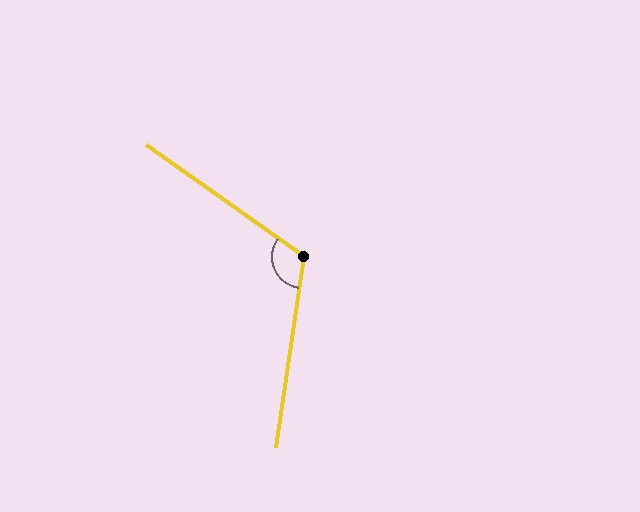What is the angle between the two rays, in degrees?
Approximately 117 degrees.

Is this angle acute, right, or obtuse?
It is obtuse.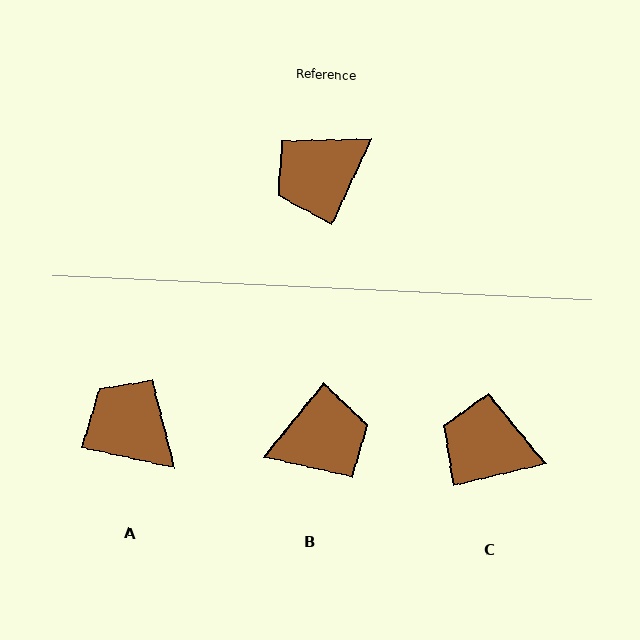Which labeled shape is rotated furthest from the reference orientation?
B, about 166 degrees away.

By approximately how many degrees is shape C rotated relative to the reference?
Approximately 52 degrees clockwise.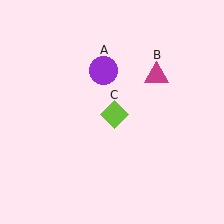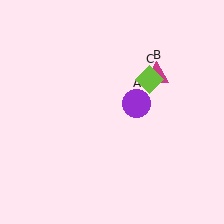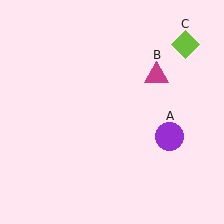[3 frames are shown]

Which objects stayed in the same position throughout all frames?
Magenta triangle (object B) remained stationary.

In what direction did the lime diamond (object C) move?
The lime diamond (object C) moved up and to the right.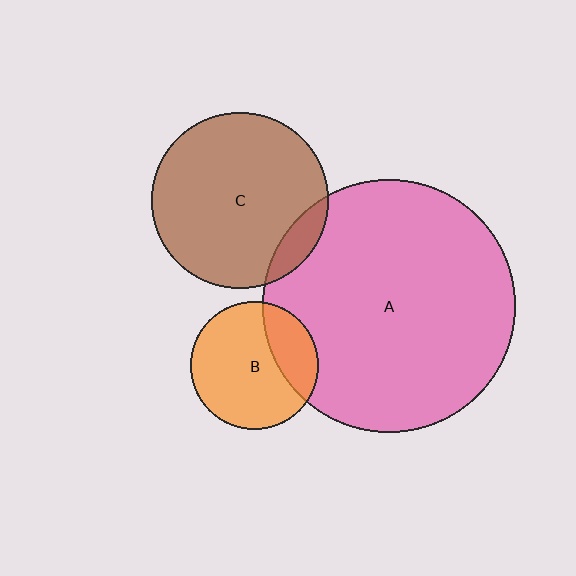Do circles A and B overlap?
Yes.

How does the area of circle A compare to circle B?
Approximately 3.9 times.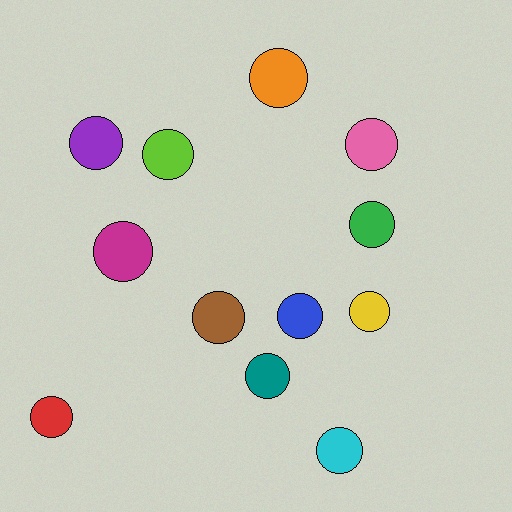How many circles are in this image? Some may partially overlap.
There are 12 circles.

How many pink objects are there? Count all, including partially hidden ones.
There is 1 pink object.